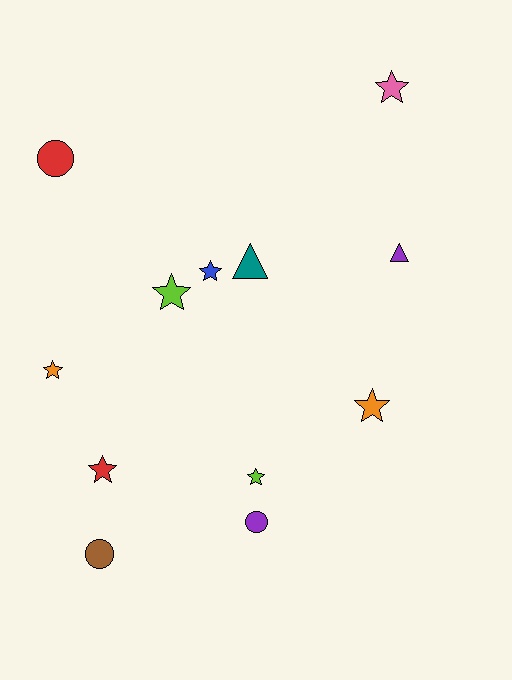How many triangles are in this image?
There are 2 triangles.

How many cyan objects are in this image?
There are no cyan objects.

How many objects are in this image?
There are 12 objects.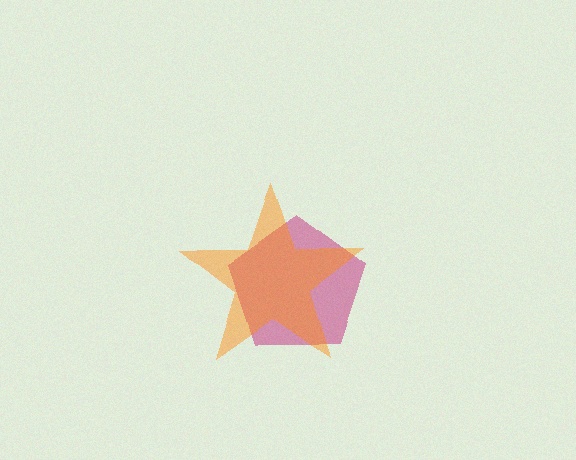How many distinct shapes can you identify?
There are 2 distinct shapes: a magenta pentagon, an orange star.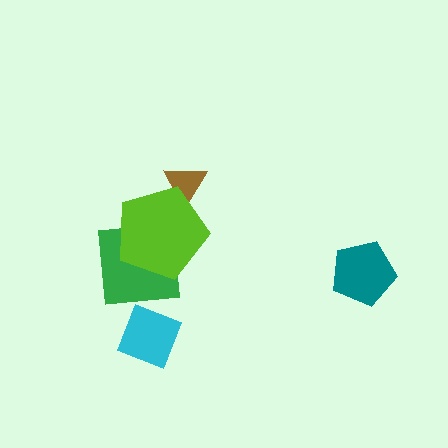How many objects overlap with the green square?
1 object overlaps with the green square.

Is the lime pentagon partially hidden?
No, no other shape covers it.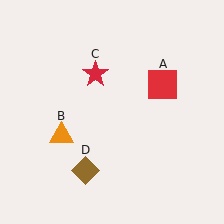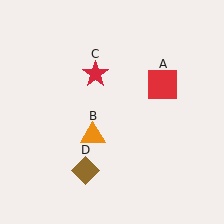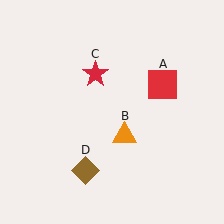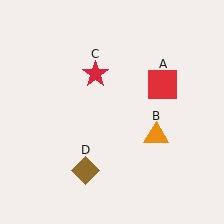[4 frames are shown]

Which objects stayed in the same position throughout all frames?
Red square (object A) and red star (object C) and brown diamond (object D) remained stationary.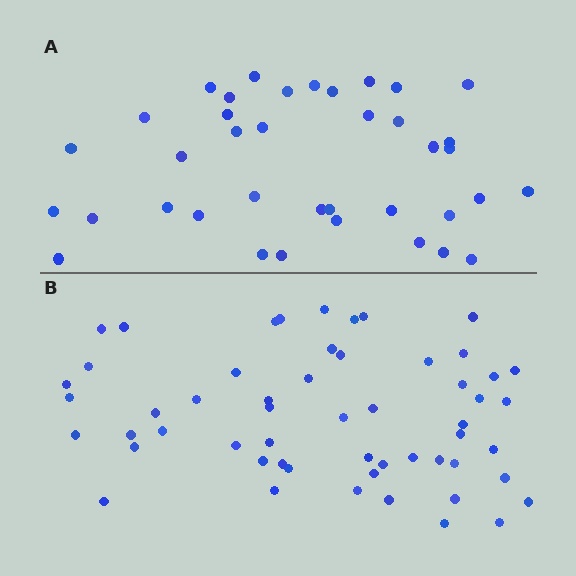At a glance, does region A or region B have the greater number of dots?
Region B (the bottom region) has more dots.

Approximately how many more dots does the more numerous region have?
Region B has approximately 15 more dots than region A.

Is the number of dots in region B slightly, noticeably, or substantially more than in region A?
Region B has noticeably more, but not dramatically so. The ratio is roughly 1.4 to 1.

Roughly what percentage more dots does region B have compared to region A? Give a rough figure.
About 45% more.